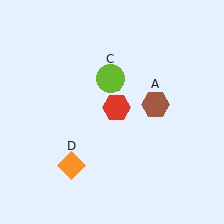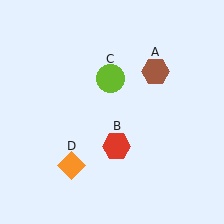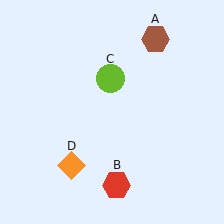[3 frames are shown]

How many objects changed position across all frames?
2 objects changed position: brown hexagon (object A), red hexagon (object B).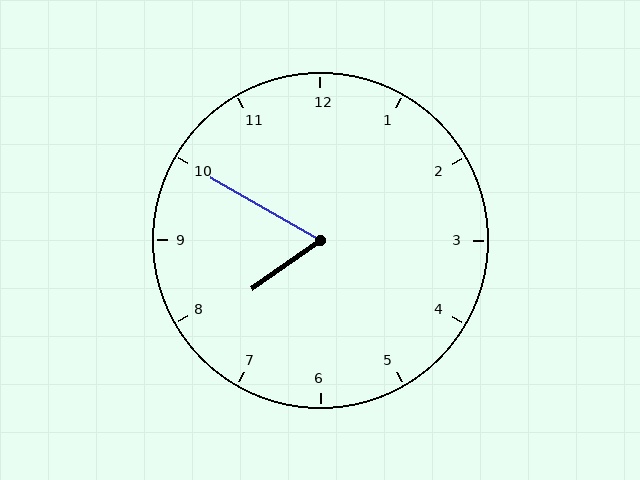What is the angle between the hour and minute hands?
Approximately 65 degrees.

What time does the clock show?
7:50.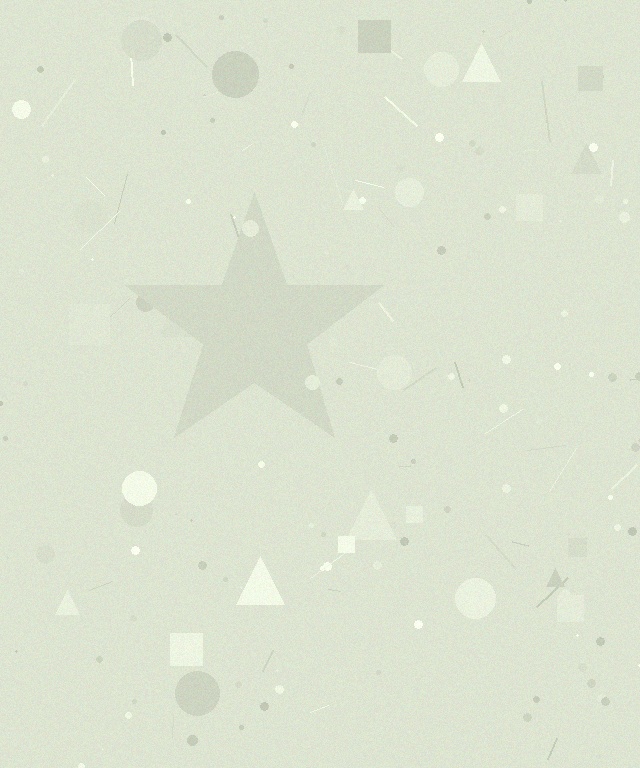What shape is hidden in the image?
A star is hidden in the image.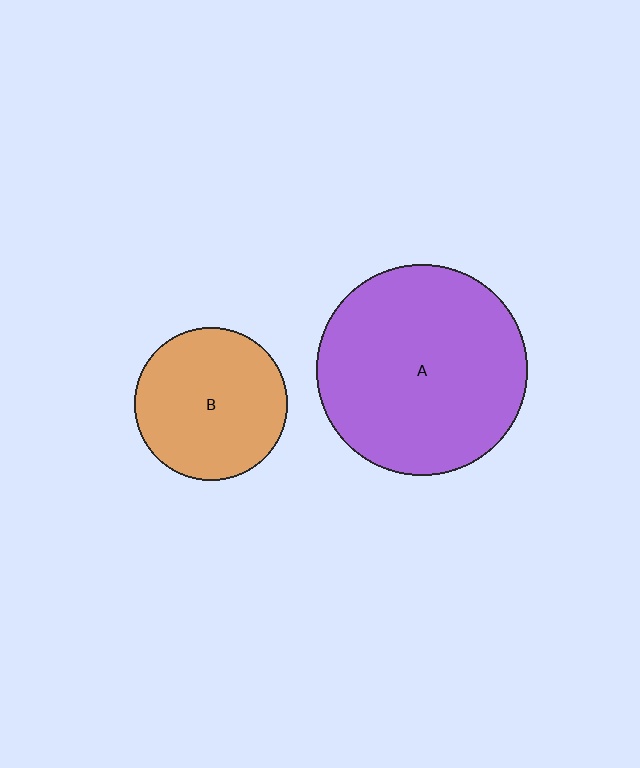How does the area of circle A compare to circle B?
Approximately 1.9 times.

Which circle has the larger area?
Circle A (purple).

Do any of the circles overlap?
No, none of the circles overlap.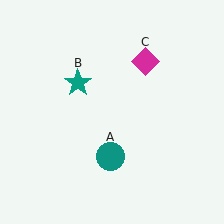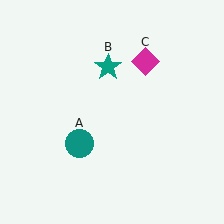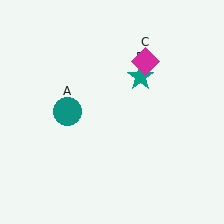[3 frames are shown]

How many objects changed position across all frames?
2 objects changed position: teal circle (object A), teal star (object B).